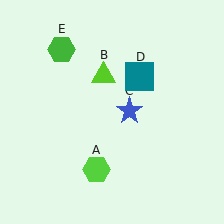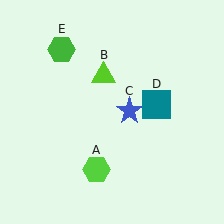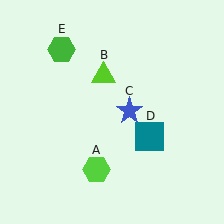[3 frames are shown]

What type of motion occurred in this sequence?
The teal square (object D) rotated clockwise around the center of the scene.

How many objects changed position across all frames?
1 object changed position: teal square (object D).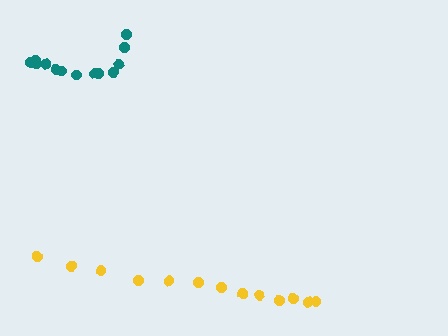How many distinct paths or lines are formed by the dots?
There are 2 distinct paths.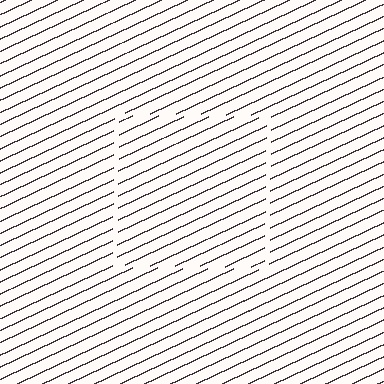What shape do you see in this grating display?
An illusory square. The interior of the shape contains the same grating, shifted by half a period — the contour is defined by the phase discontinuity where line-ends from the inner and outer gratings abut.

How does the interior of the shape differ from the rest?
The interior of the shape contains the same grating, shifted by half a period — the contour is defined by the phase discontinuity where line-ends from the inner and outer gratings abut.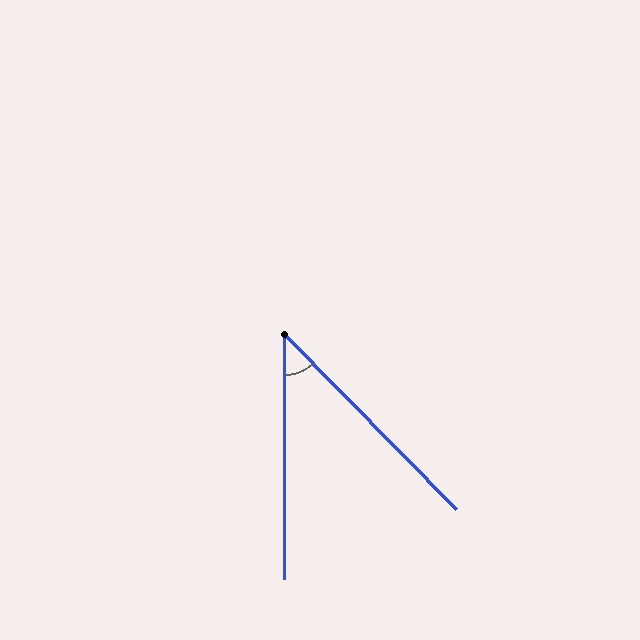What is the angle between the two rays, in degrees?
Approximately 45 degrees.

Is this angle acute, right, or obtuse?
It is acute.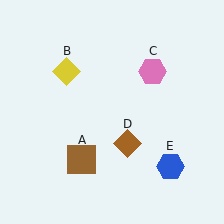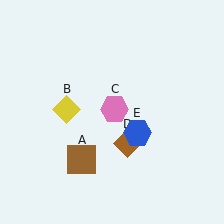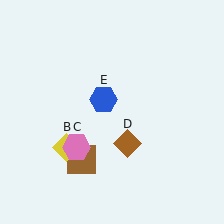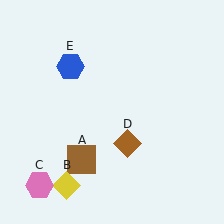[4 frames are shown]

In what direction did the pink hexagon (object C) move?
The pink hexagon (object C) moved down and to the left.